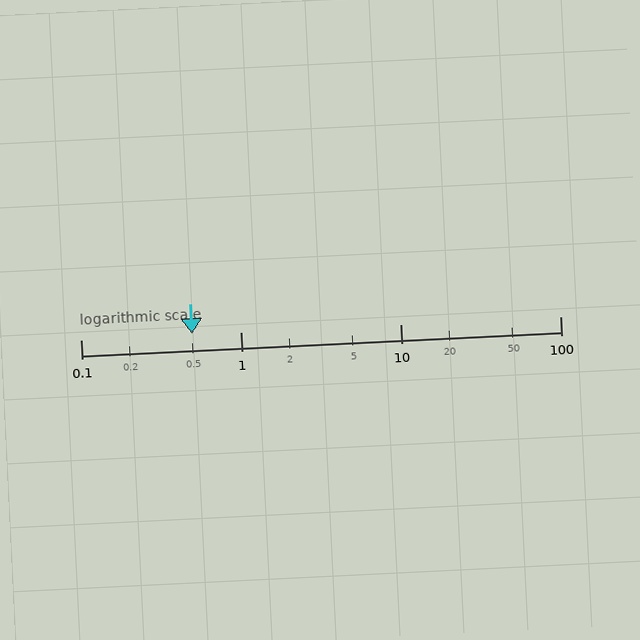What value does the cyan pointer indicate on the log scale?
The pointer indicates approximately 0.5.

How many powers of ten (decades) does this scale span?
The scale spans 3 decades, from 0.1 to 100.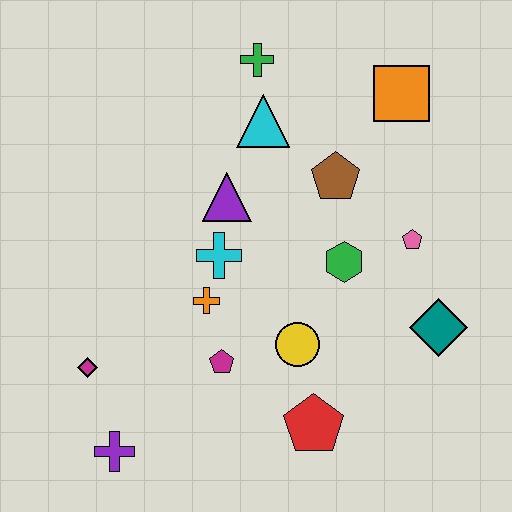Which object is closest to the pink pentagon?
The green hexagon is closest to the pink pentagon.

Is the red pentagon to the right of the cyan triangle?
Yes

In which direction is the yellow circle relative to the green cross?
The yellow circle is below the green cross.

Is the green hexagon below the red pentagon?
No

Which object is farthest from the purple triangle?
The purple cross is farthest from the purple triangle.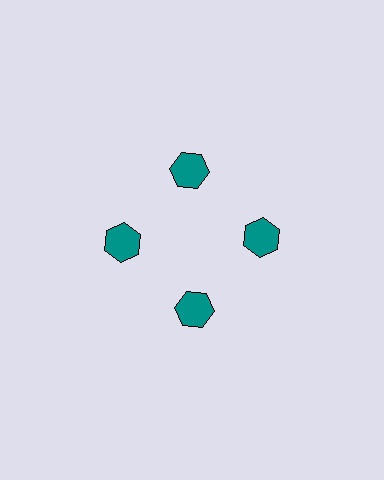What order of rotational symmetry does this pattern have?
This pattern has 4-fold rotational symmetry.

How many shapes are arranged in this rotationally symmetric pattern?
There are 8 shapes, arranged in 4 groups of 2.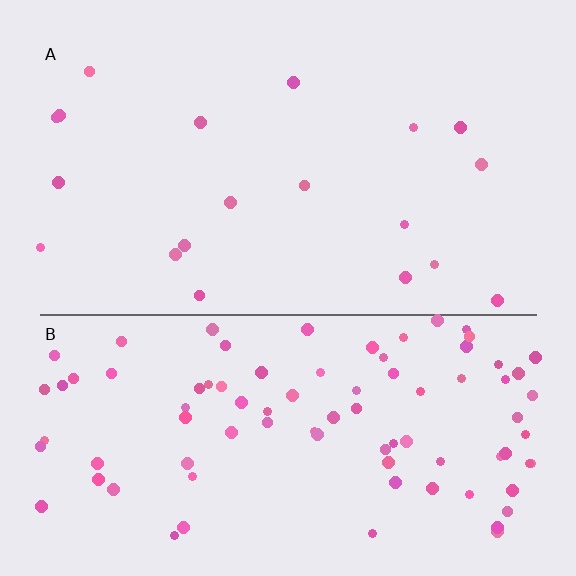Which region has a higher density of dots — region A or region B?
B (the bottom).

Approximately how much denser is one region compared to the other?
Approximately 4.6× — region B over region A.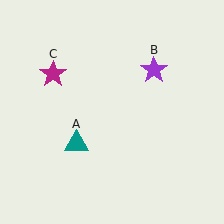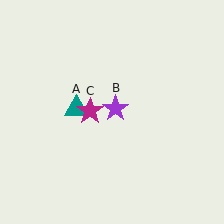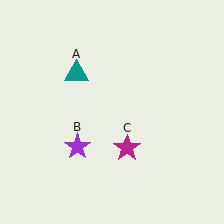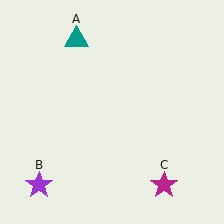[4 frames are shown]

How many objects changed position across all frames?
3 objects changed position: teal triangle (object A), purple star (object B), magenta star (object C).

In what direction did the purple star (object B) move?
The purple star (object B) moved down and to the left.